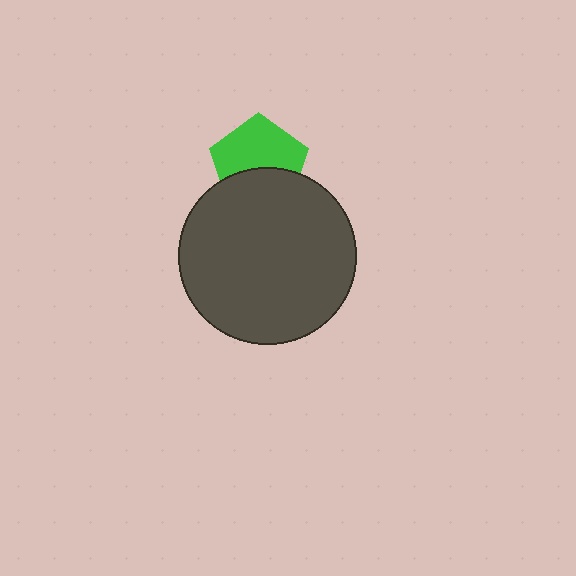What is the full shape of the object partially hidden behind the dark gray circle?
The partially hidden object is a green pentagon.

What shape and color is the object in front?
The object in front is a dark gray circle.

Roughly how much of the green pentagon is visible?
About half of it is visible (roughly 60%).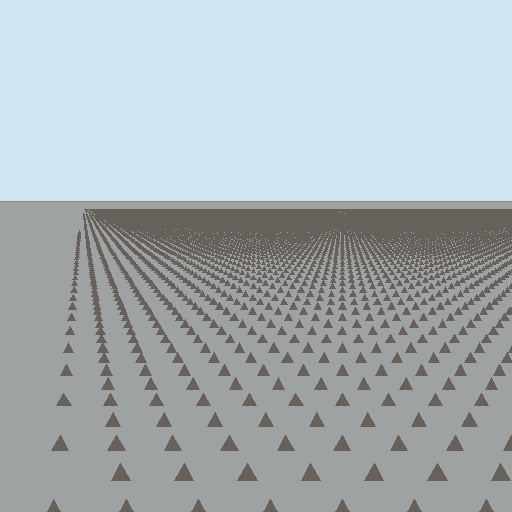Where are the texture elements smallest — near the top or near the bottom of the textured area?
Near the top.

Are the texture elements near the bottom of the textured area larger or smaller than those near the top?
Larger. Near the bottom, elements are closer to the viewer and appear at a bigger on-screen size.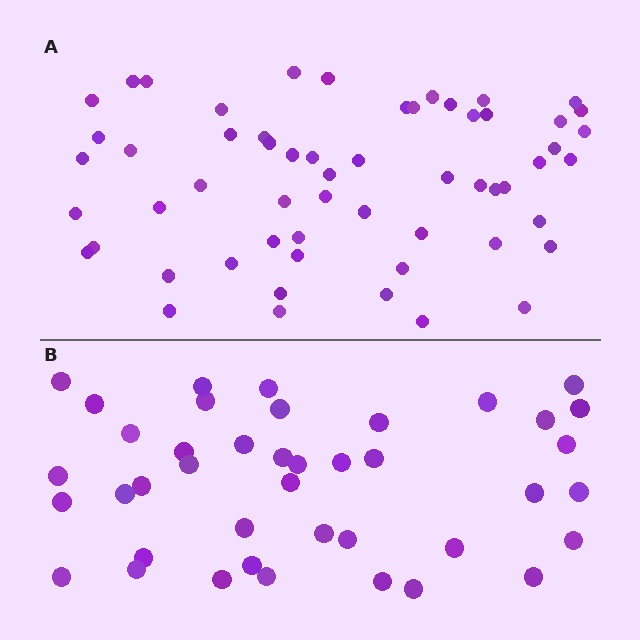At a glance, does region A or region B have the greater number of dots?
Region A (the top region) has more dots.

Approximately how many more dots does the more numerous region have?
Region A has approximately 15 more dots than region B.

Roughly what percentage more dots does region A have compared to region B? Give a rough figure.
About 40% more.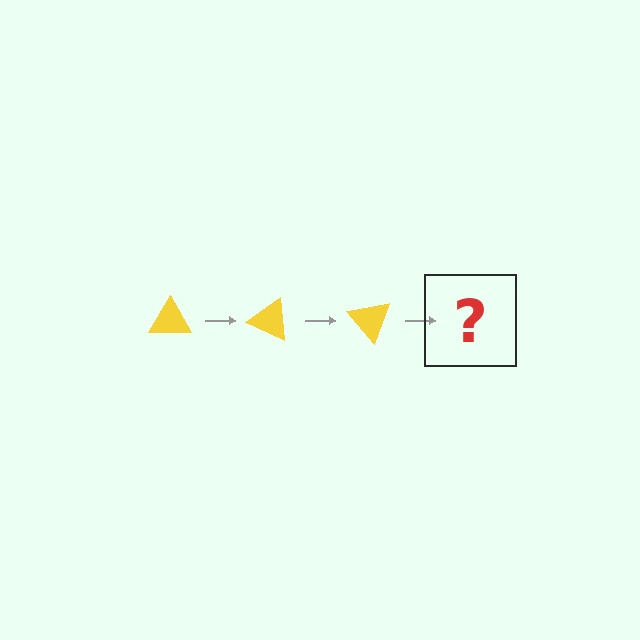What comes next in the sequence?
The next element should be a yellow triangle rotated 75 degrees.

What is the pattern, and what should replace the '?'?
The pattern is that the triangle rotates 25 degrees each step. The '?' should be a yellow triangle rotated 75 degrees.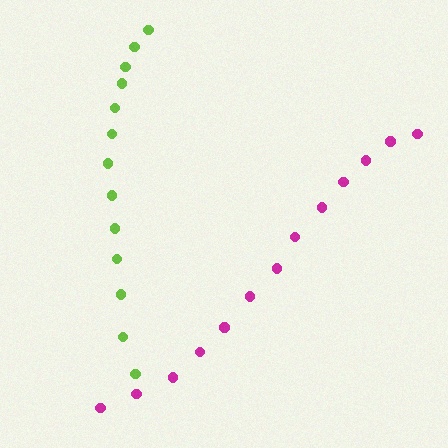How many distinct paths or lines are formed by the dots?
There are 2 distinct paths.